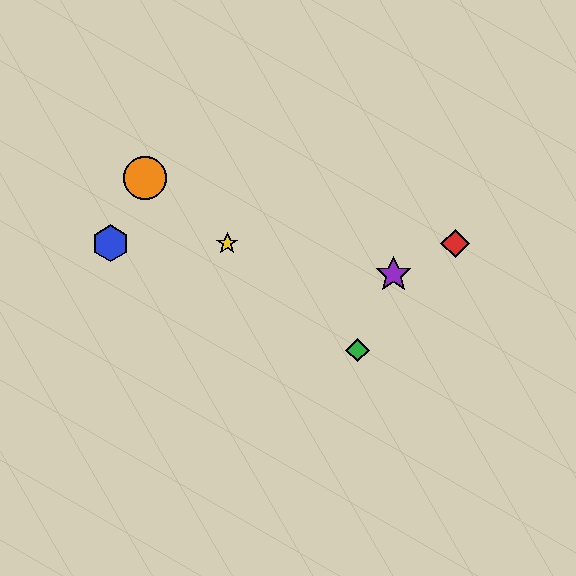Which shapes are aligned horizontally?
The red diamond, the blue hexagon, the yellow star are aligned horizontally.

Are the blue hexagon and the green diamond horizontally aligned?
No, the blue hexagon is at y≈243 and the green diamond is at y≈350.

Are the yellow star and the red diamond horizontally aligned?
Yes, both are at y≈243.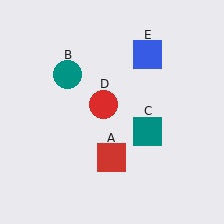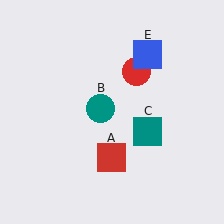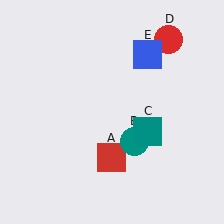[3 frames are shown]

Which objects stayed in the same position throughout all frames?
Red square (object A) and teal square (object C) and blue square (object E) remained stationary.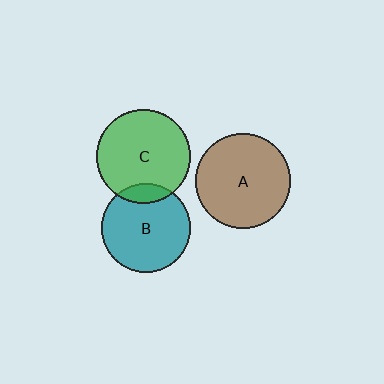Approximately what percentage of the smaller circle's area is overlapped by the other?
Approximately 10%.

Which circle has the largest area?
Circle A (brown).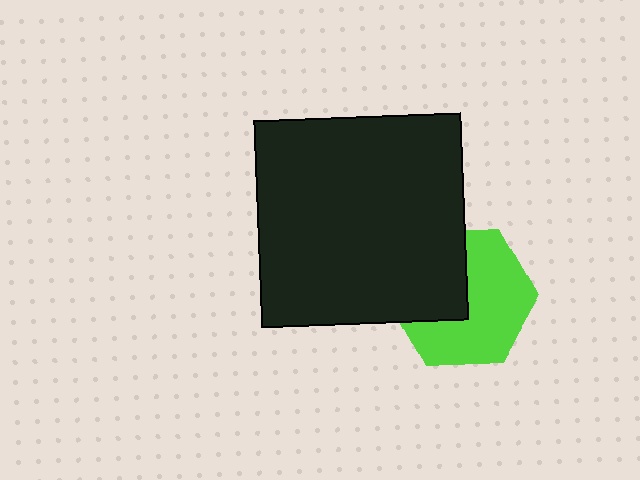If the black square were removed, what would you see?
You would see the complete lime hexagon.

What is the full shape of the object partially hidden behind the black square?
The partially hidden object is a lime hexagon.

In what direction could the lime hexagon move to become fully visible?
The lime hexagon could move toward the lower-right. That would shift it out from behind the black square entirely.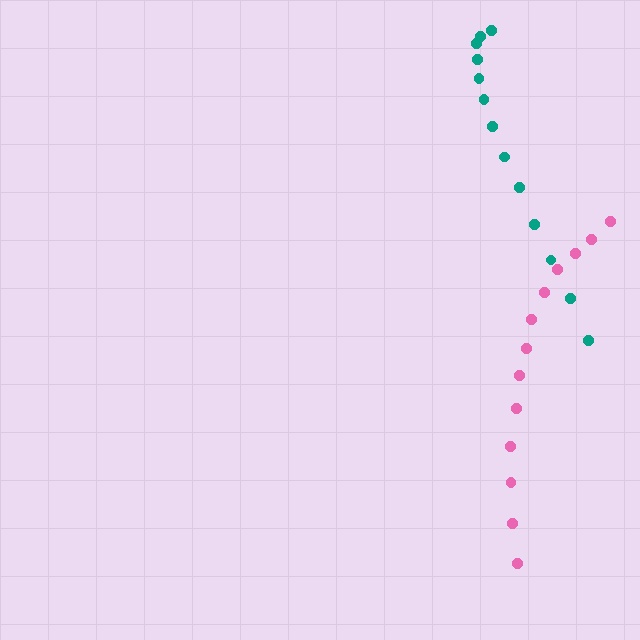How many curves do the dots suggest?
There are 2 distinct paths.